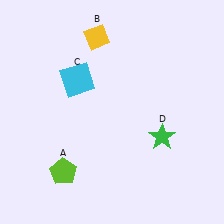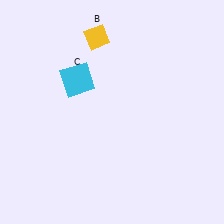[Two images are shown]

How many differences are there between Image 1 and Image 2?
There are 2 differences between the two images.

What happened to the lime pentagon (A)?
The lime pentagon (A) was removed in Image 2. It was in the bottom-left area of Image 1.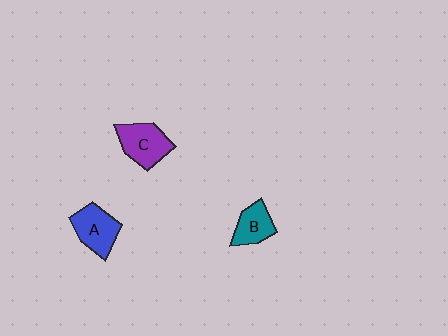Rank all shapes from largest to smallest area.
From largest to smallest: C (purple), A (blue), B (teal).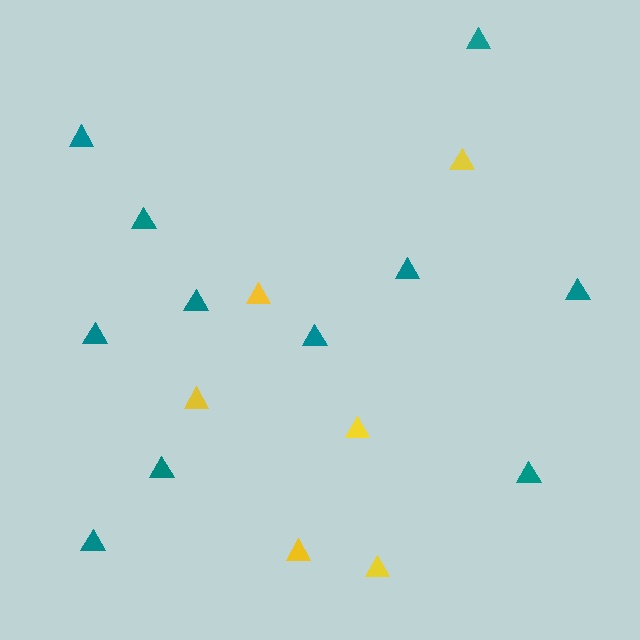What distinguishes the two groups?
There are 2 groups: one group of teal triangles (11) and one group of yellow triangles (6).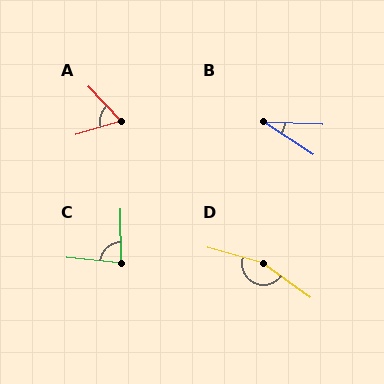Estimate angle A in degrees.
Approximately 63 degrees.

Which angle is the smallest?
B, at approximately 30 degrees.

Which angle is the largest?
D, at approximately 160 degrees.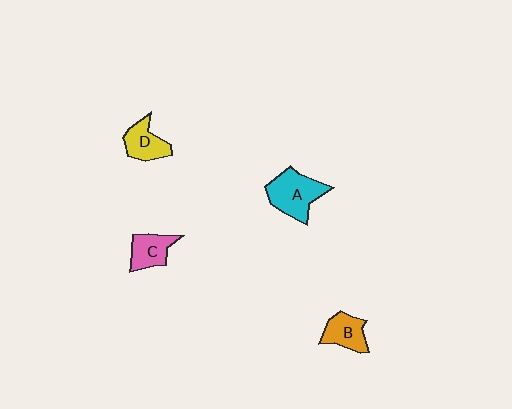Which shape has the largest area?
Shape A (cyan).